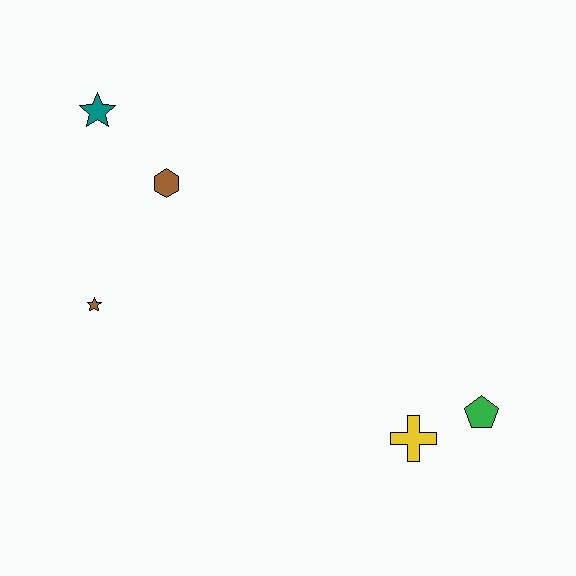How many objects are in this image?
There are 5 objects.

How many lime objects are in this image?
There are no lime objects.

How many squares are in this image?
There are no squares.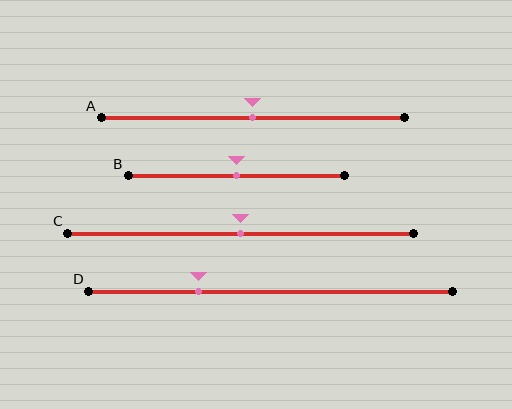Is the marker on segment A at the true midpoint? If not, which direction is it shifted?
Yes, the marker on segment A is at the true midpoint.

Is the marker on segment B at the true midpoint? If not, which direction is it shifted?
Yes, the marker on segment B is at the true midpoint.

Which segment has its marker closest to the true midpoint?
Segment A has its marker closest to the true midpoint.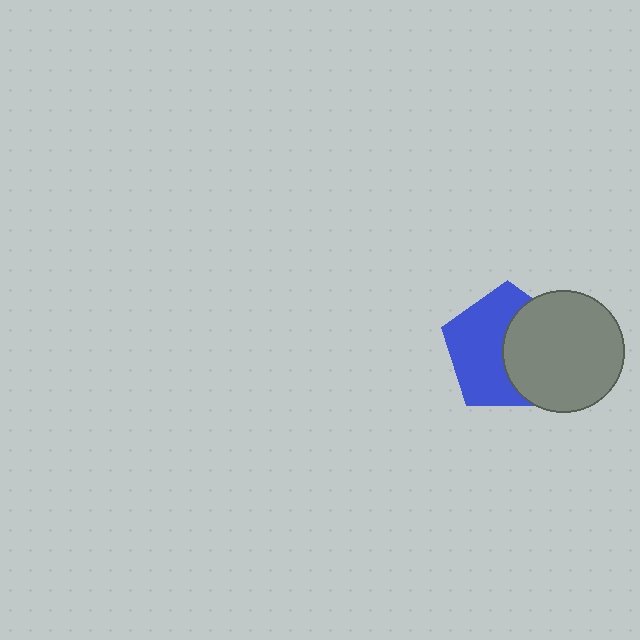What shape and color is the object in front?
The object in front is a gray circle.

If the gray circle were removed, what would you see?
You would see the complete blue pentagon.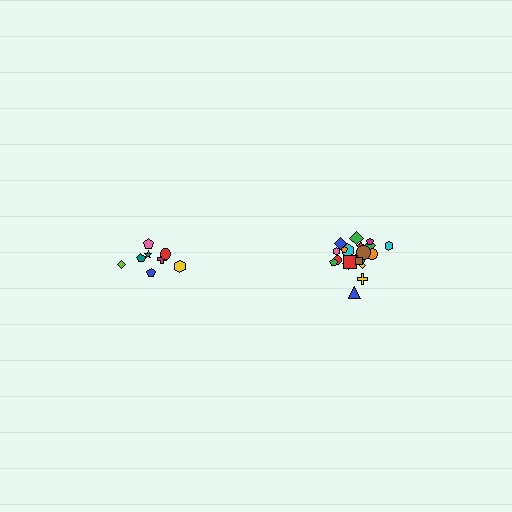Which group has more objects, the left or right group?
The right group.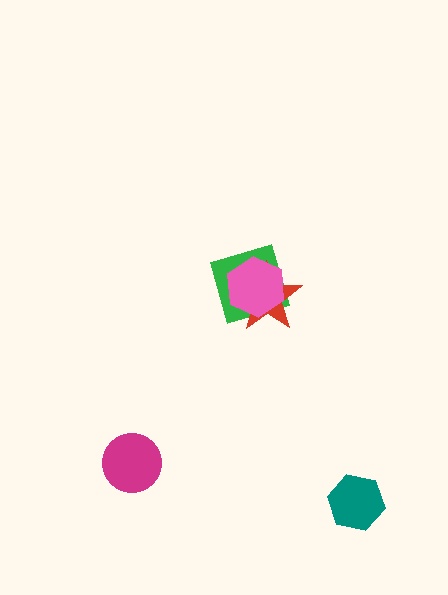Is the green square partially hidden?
Yes, it is partially covered by another shape.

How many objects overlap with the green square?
2 objects overlap with the green square.